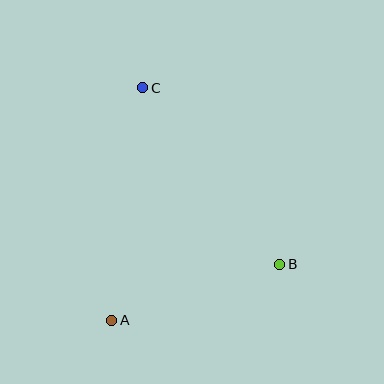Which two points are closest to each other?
Points A and B are closest to each other.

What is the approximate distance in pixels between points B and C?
The distance between B and C is approximately 224 pixels.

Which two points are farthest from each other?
Points A and C are farthest from each other.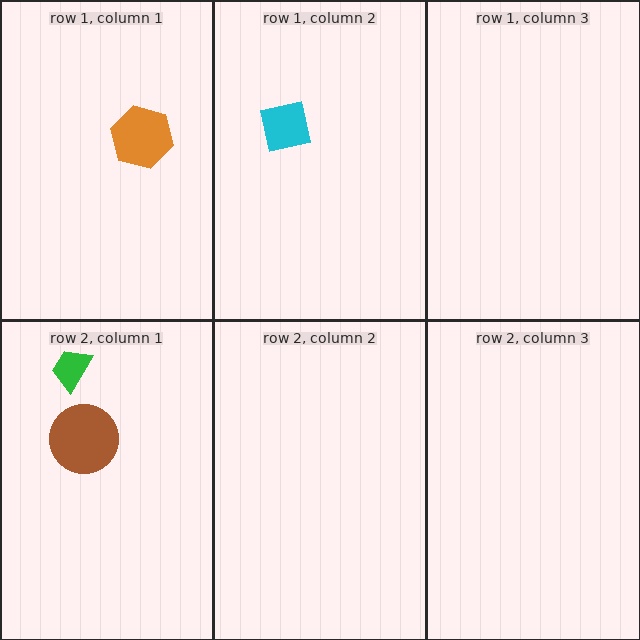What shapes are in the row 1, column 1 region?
The orange hexagon.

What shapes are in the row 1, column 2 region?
The cyan square.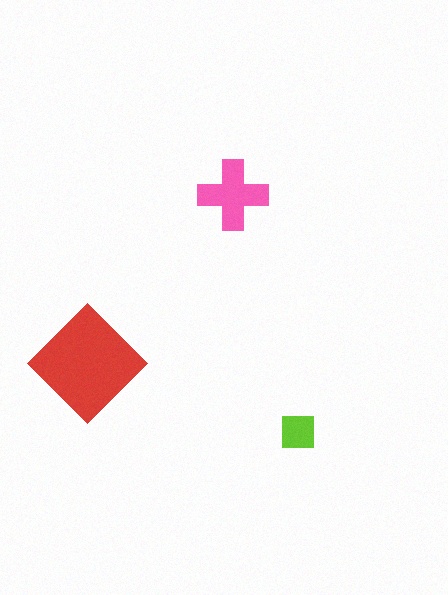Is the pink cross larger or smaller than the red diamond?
Smaller.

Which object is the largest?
The red diamond.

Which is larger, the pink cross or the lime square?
The pink cross.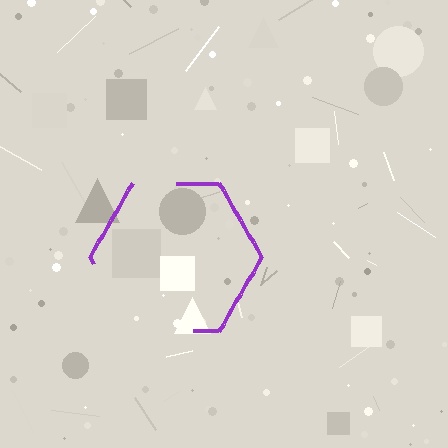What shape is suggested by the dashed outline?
The dashed outline suggests a hexagon.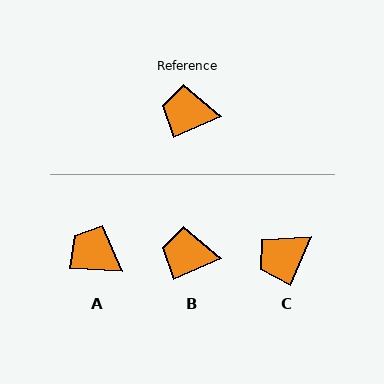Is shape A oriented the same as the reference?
No, it is off by about 27 degrees.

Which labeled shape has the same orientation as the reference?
B.